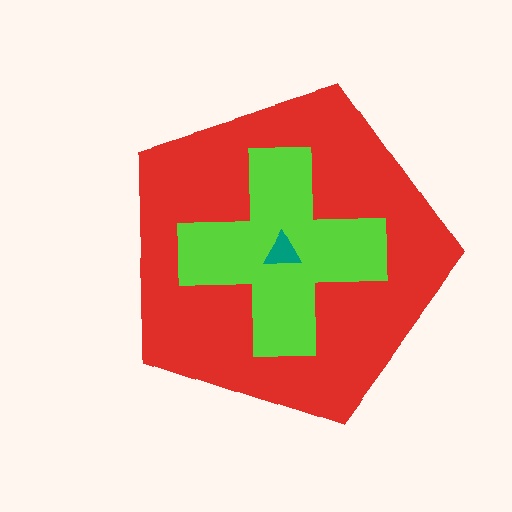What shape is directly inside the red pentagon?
The lime cross.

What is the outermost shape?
The red pentagon.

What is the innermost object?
The teal triangle.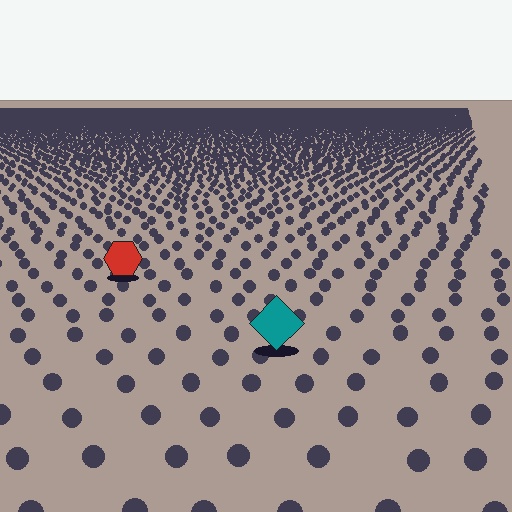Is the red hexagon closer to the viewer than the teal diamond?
No. The teal diamond is closer — you can tell from the texture gradient: the ground texture is coarser near it.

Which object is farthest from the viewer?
The red hexagon is farthest from the viewer. It appears smaller and the ground texture around it is denser.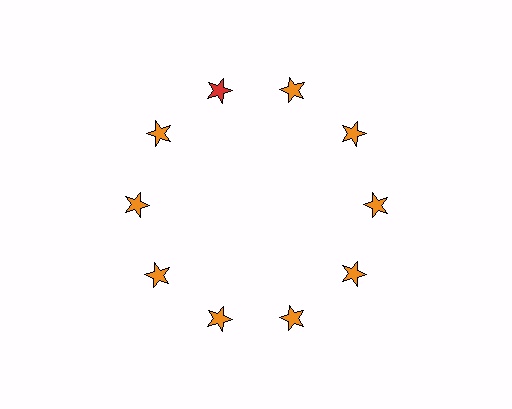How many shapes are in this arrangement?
There are 10 shapes arranged in a ring pattern.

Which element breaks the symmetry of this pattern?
The red star at roughly the 11 o'clock position breaks the symmetry. All other shapes are orange stars.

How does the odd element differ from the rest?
It has a different color: red instead of orange.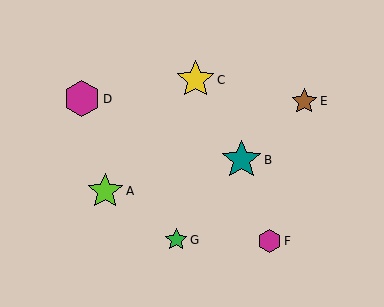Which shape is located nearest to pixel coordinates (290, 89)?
The brown star (labeled E) at (304, 101) is nearest to that location.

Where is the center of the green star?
The center of the green star is at (176, 240).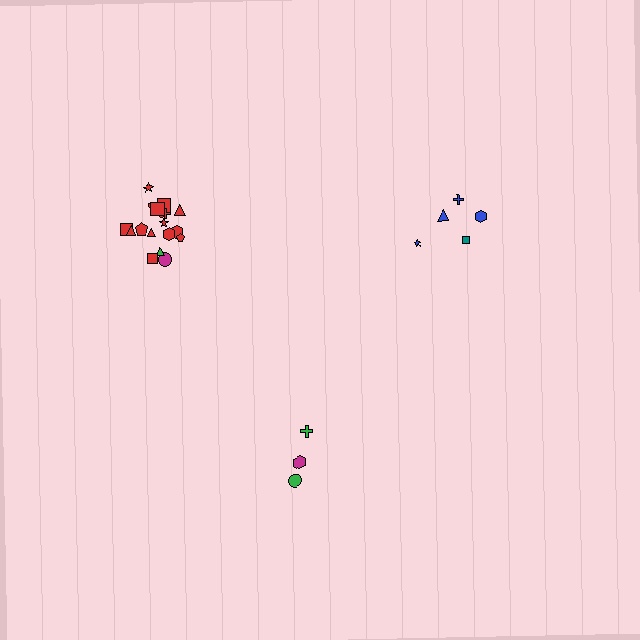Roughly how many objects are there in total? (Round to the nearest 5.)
Roughly 25 objects in total.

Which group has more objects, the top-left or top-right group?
The top-left group.